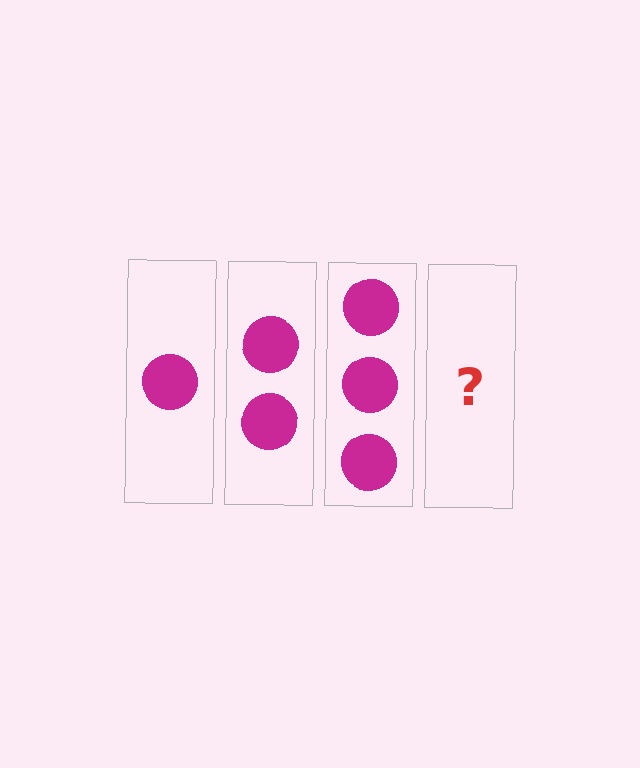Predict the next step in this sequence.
The next step is 4 circles.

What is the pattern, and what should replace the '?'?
The pattern is that each step adds one more circle. The '?' should be 4 circles.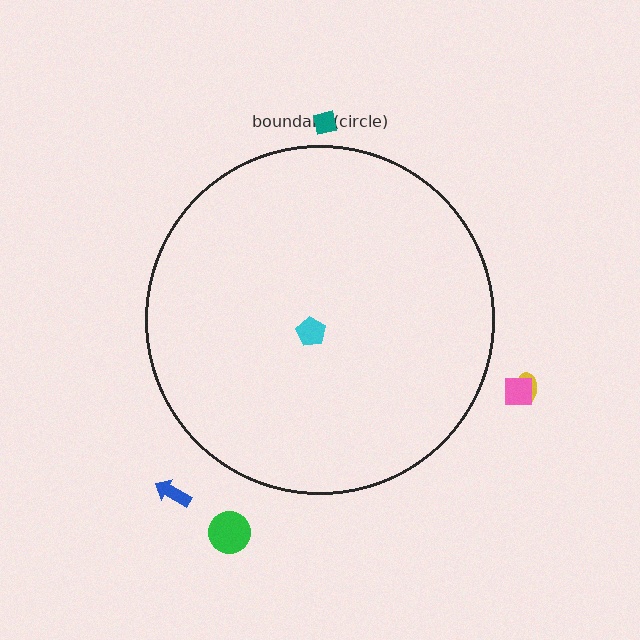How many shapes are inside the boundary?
1 inside, 5 outside.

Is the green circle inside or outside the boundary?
Outside.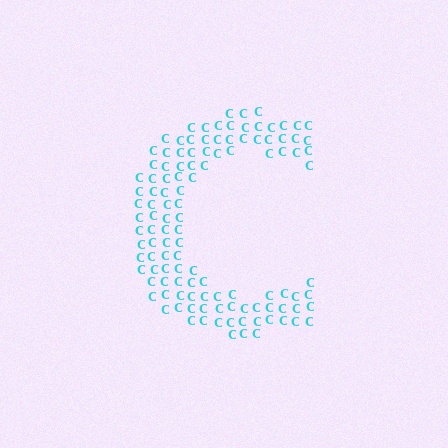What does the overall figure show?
The overall figure shows the letter C.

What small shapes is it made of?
It is made of small letter C's.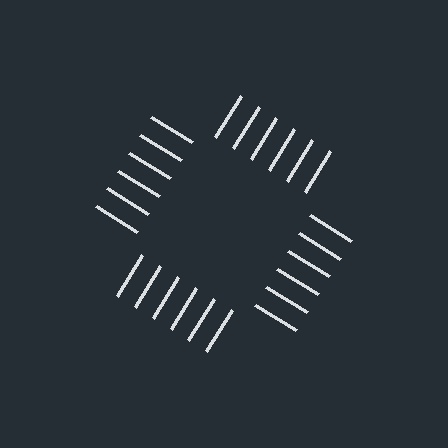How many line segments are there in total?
24 — 6 along each of the 4 edges.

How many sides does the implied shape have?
4 sides — the line-ends trace a square.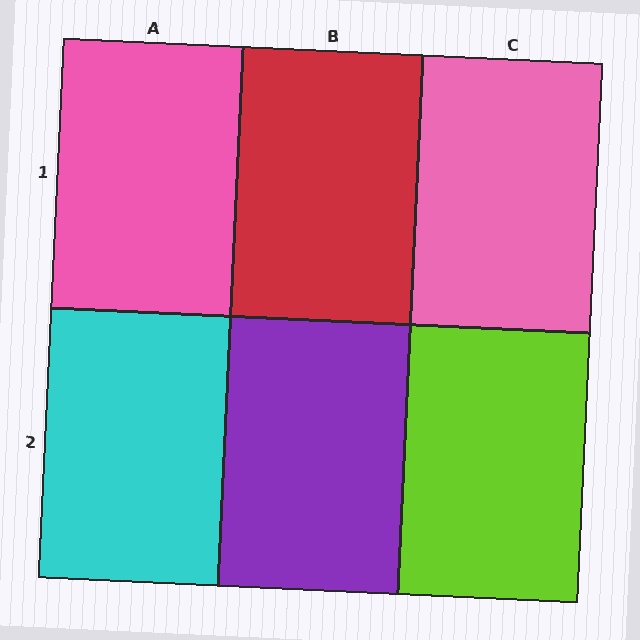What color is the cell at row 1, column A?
Pink.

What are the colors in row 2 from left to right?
Cyan, purple, lime.